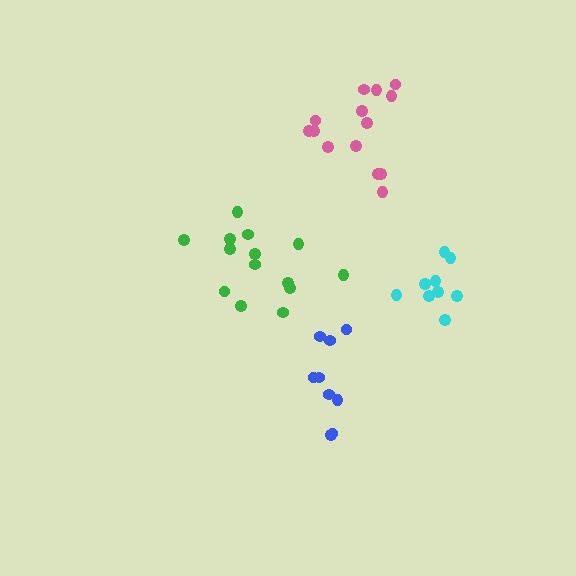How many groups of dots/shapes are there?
There are 4 groups.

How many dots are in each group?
Group 1: 9 dots, Group 2: 14 dots, Group 3: 14 dots, Group 4: 9 dots (46 total).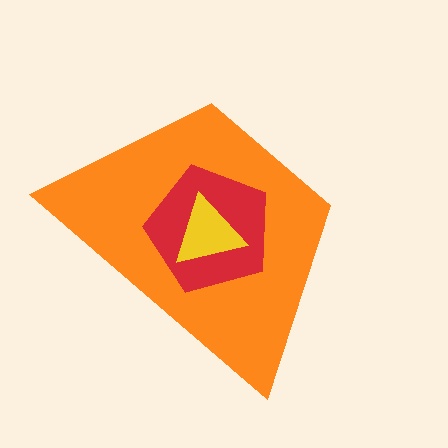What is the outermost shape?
The orange trapezoid.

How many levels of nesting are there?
3.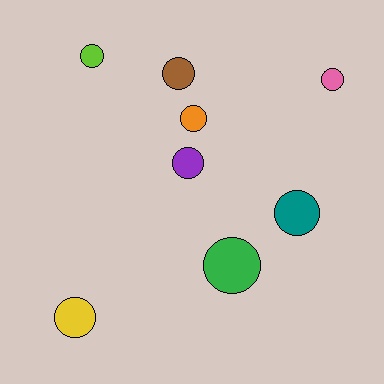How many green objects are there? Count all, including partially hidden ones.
There is 1 green object.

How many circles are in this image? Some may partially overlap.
There are 8 circles.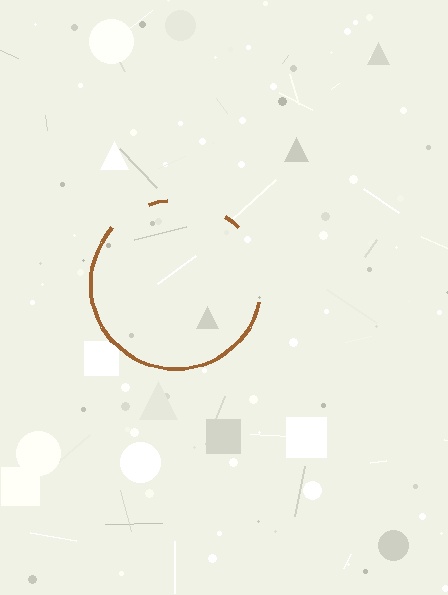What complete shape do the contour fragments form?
The contour fragments form a circle.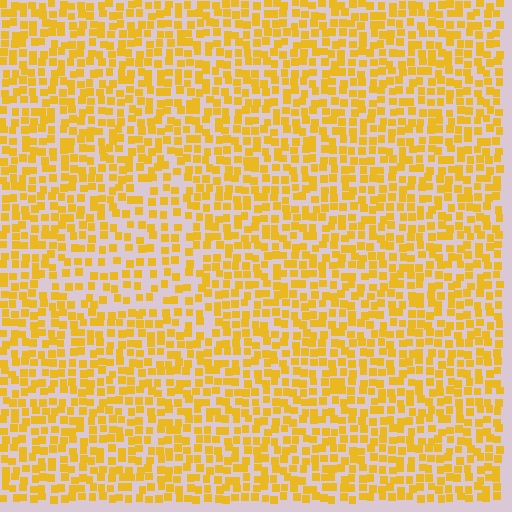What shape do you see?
I see a triangle.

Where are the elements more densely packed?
The elements are more densely packed outside the triangle boundary.